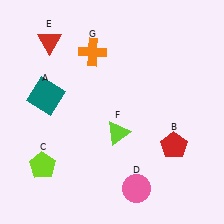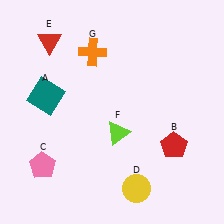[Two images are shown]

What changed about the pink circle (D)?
In Image 1, D is pink. In Image 2, it changed to yellow.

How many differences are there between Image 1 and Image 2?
There are 2 differences between the two images.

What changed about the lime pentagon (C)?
In Image 1, C is lime. In Image 2, it changed to pink.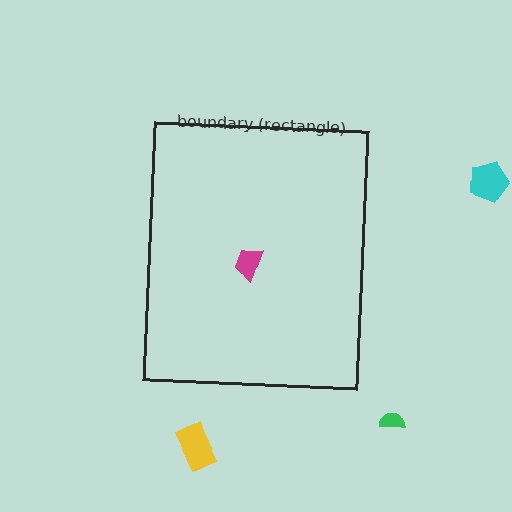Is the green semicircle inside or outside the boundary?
Outside.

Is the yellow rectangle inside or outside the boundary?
Outside.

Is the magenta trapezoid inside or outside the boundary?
Inside.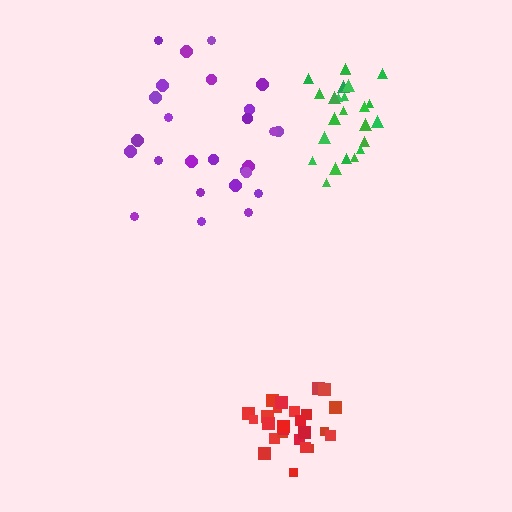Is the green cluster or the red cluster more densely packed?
Red.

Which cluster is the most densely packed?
Red.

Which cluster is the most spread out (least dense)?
Purple.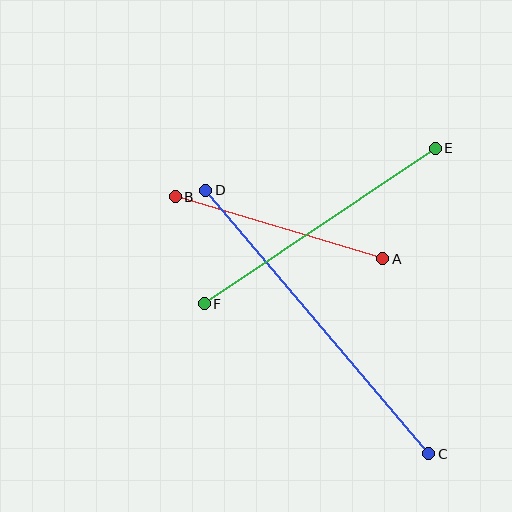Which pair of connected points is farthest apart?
Points C and D are farthest apart.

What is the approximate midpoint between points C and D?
The midpoint is at approximately (317, 322) pixels.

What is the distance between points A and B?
The distance is approximately 217 pixels.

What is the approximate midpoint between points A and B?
The midpoint is at approximately (279, 228) pixels.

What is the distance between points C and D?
The distance is approximately 345 pixels.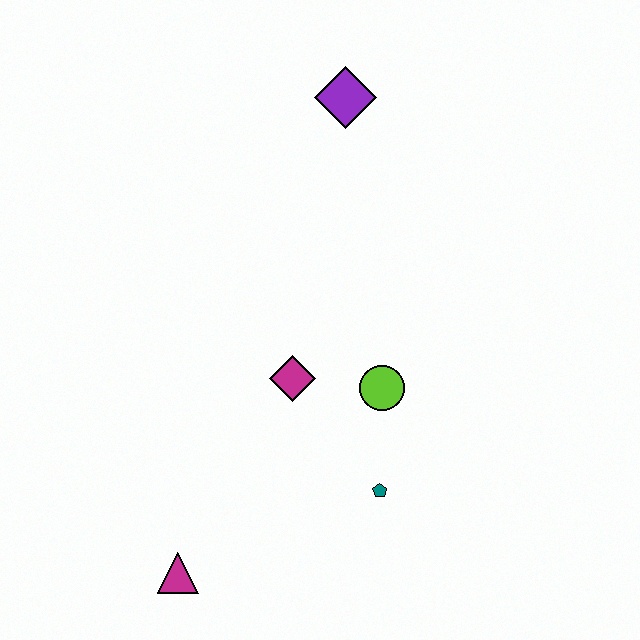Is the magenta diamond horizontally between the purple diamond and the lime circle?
No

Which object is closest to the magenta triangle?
The teal pentagon is closest to the magenta triangle.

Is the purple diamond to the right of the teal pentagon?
No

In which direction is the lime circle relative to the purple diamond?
The lime circle is below the purple diamond.